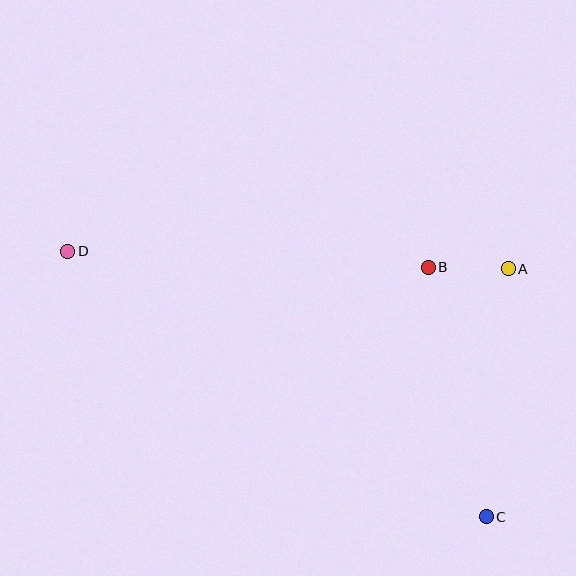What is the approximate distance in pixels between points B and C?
The distance between B and C is approximately 256 pixels.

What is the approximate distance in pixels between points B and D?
The distance between B and D is approximately 361 pixels.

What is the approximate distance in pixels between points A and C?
The distance between A and C is approximately 249 pixels.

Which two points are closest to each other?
Points A and B are closest to each other.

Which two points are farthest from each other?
Points C and D are farthest from each other.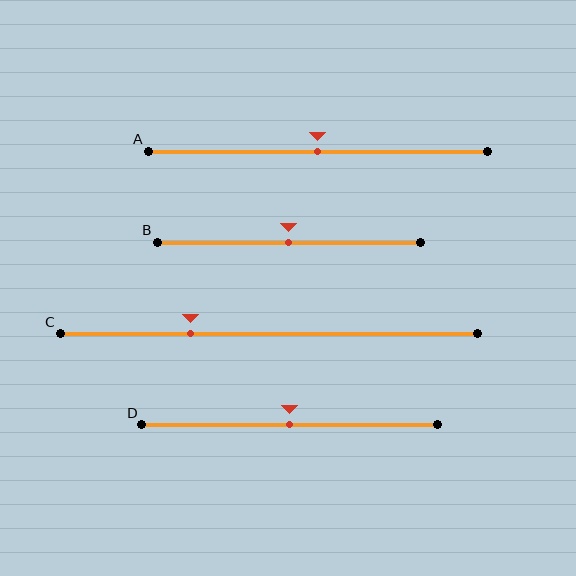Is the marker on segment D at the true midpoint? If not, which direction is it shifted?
Yes, the marker on segment D is at the true midpoint.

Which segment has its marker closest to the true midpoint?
Segment A has its marker closest to the true midpoint.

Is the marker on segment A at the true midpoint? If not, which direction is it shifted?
Yes, the marker on segment A is at the true midpoint.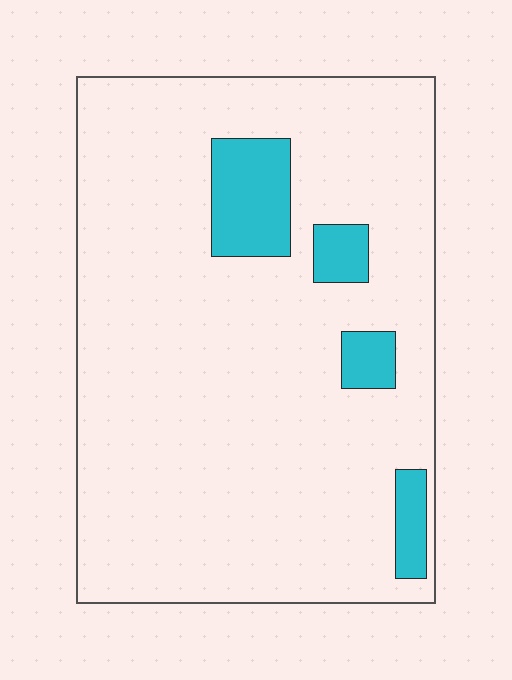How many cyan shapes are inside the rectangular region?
4.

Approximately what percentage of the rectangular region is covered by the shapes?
Approximately 10%.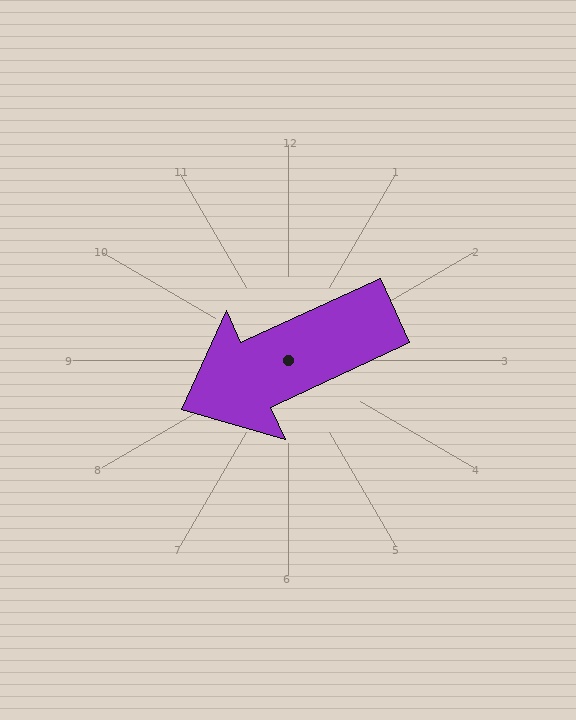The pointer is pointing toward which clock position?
Roughly 8 o'clock.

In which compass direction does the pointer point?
Southwest.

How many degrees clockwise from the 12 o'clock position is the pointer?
Approximately 245 degrees.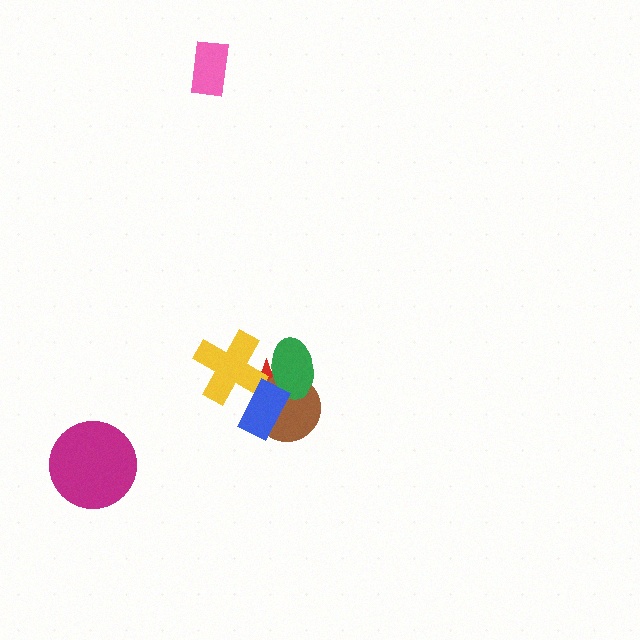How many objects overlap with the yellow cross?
3 objects overlap with the yellow cross.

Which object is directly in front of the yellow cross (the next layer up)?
The green ellipse is directly in front of the yellow cross.